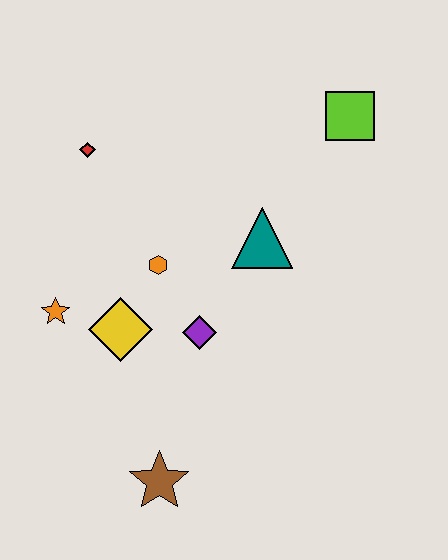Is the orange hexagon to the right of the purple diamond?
No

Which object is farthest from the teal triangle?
The brown star is farthest from the teal triangle.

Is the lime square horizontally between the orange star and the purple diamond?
No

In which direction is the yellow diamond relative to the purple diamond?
The yellow diamond is to the left of the purple diamond.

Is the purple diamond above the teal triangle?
No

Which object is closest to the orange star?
The yellow diamond is closest to the orange star.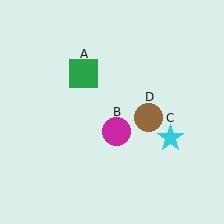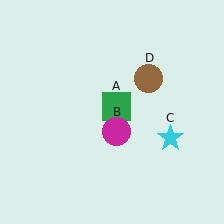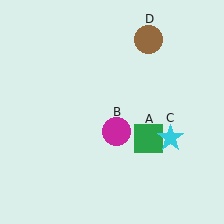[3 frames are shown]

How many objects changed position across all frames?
2 objects changed position: green square (object A), brown circle (object D).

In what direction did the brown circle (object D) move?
The brown circle (object D) moved up.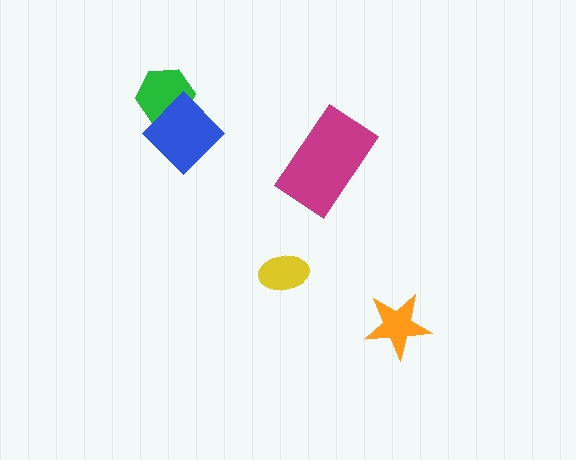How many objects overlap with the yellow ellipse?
0 objects overlap with the yellow ellipse.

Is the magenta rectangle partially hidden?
No, no other shape covers it.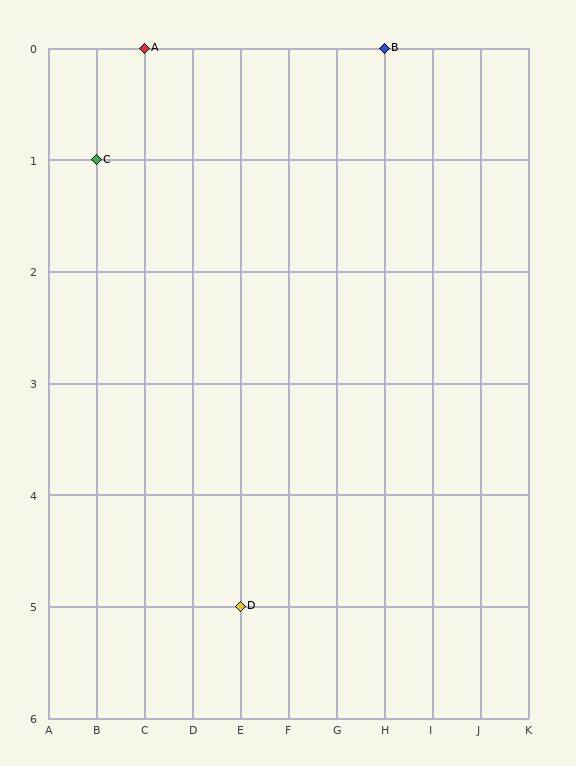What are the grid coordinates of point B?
Point B is at grid coordinates (H, 0).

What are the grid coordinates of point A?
Point A is at grid coordinates (C, 0).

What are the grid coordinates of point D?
Point D is at grid coordinates (E, 5).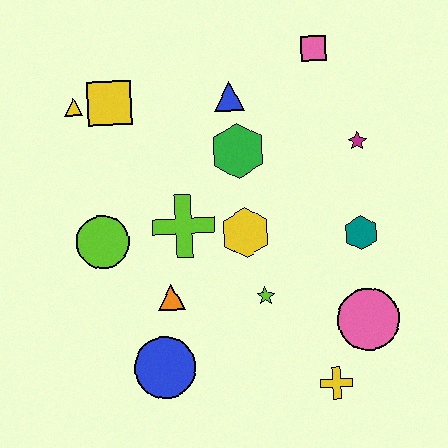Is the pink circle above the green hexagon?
No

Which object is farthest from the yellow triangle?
The yellow cross is farthest from the yellow triangle.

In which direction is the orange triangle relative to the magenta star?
The orange triangle is to the left of the magenta star.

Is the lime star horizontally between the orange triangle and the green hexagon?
No